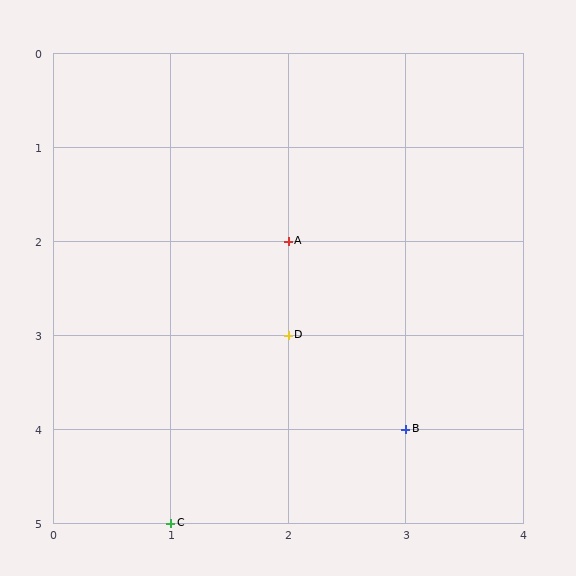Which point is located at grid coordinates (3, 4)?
Point B is at (3, 4).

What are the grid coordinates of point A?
Point A is at grid coordinates (2, 2).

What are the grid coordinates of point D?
Point D is at grid coordinates (2, 3).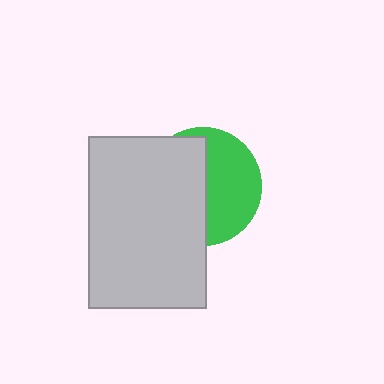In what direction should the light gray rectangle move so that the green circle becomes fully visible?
The light gray rectangle should move left. That is the shortest direction to clear the overlap and leave the green circle fully visible.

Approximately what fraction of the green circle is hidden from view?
Roughly 53% of the green circle is hidden behind the light gray rectangle.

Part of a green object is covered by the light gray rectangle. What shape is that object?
It is a circle.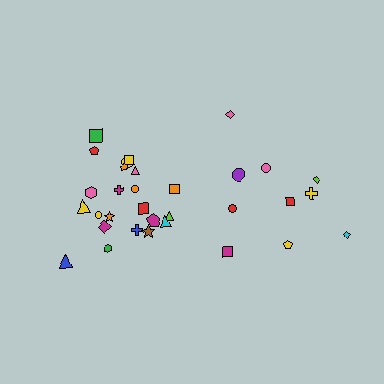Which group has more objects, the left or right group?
The left group.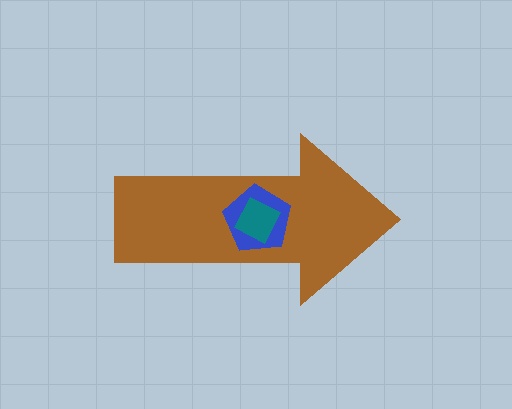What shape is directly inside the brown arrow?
The blue pentagon.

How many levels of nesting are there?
3.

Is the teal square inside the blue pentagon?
Yes.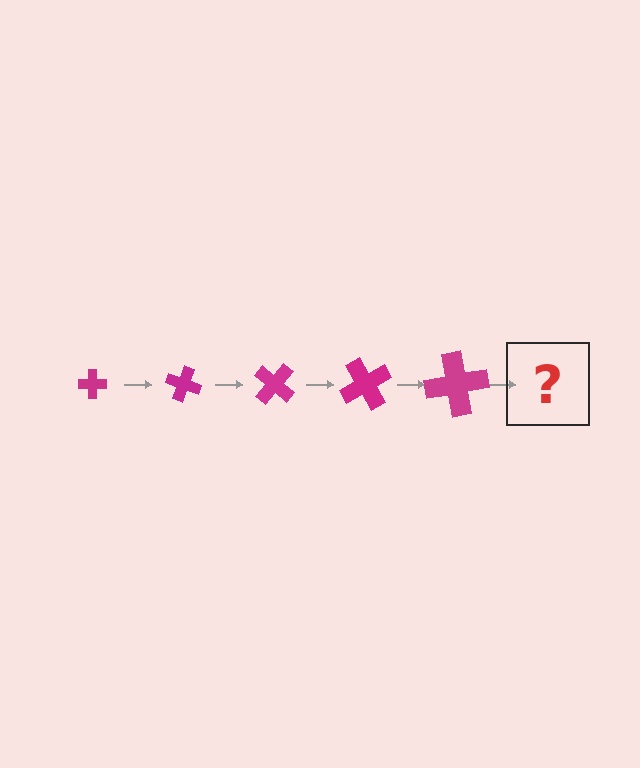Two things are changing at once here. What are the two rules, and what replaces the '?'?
The two rules are that the cross grows larger each step and it rotates 20 degrees each step. The '?' should be a cross, larger than the previous one and rotated 100 degrees from the start.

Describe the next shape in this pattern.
It should be a cross, larger than the previous one and rotated 100 degrees from the start.